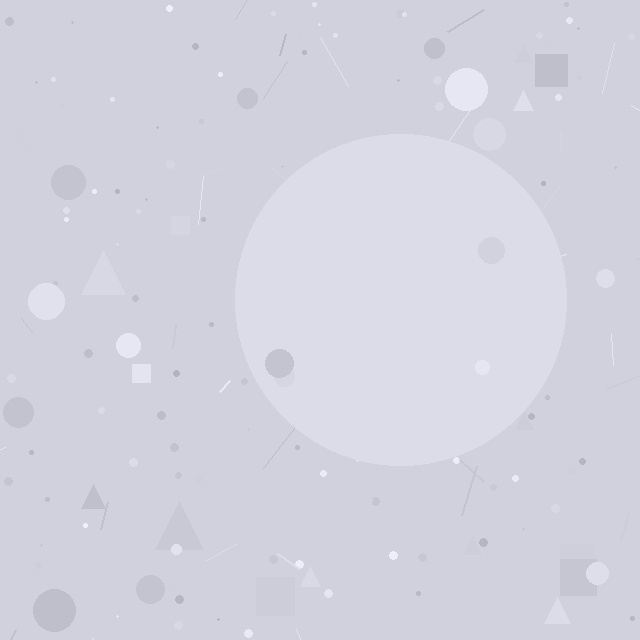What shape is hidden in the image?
A circle is hidden in the image.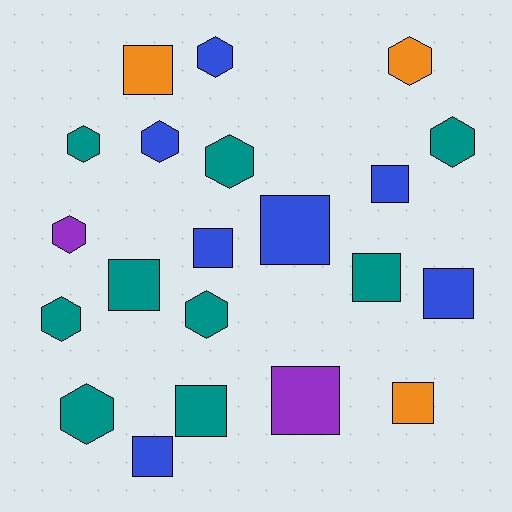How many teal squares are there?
There are 3 teal squares.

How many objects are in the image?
There are 21 objects.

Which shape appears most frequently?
Square, with 11 objects.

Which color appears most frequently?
Teal, with 9 objects.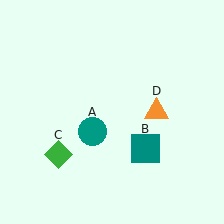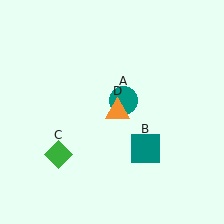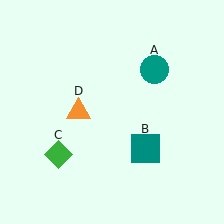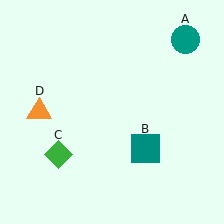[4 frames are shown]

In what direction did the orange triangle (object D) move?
The orange triangle (object D) moved left.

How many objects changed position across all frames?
2 objects changed position: teal circle (object A), orange triangle (object D).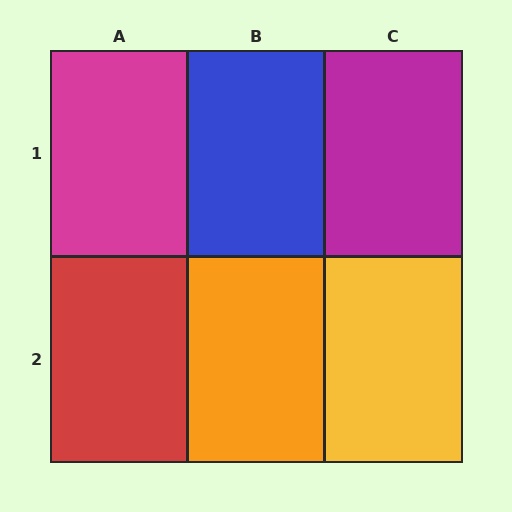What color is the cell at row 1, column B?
Blue.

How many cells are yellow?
1 cell is yellow.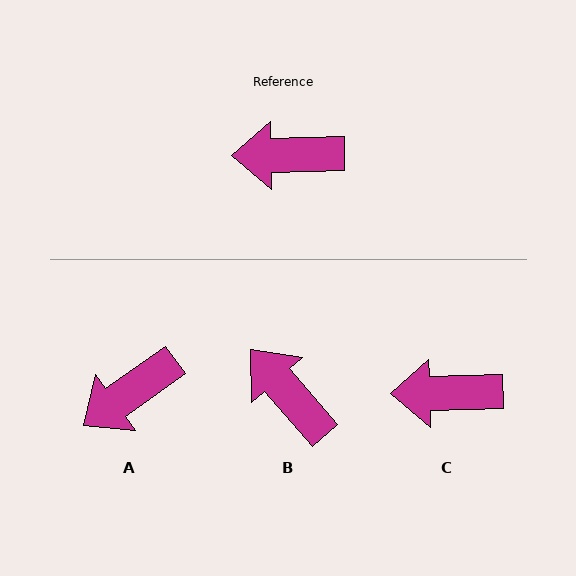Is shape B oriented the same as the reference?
No, it is off by about 50 degrees.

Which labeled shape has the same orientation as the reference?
C.